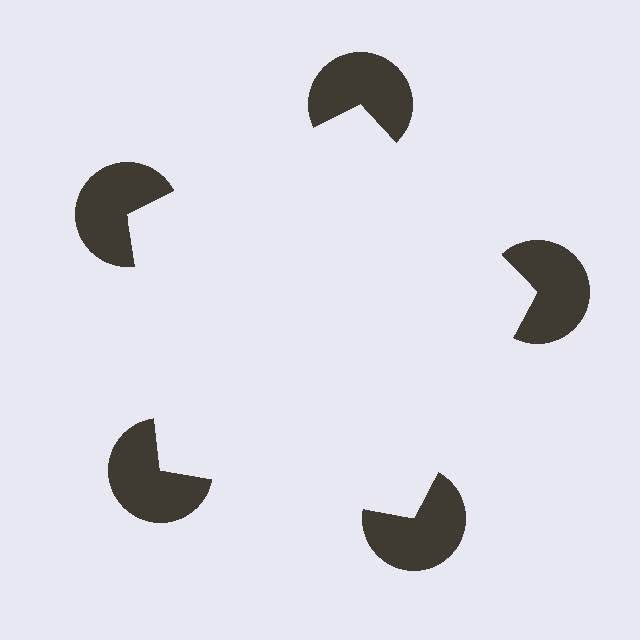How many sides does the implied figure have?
5 sides.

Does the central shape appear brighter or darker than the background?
It typically appears slightly brighter than the background, even though no actual brightness change is drawn.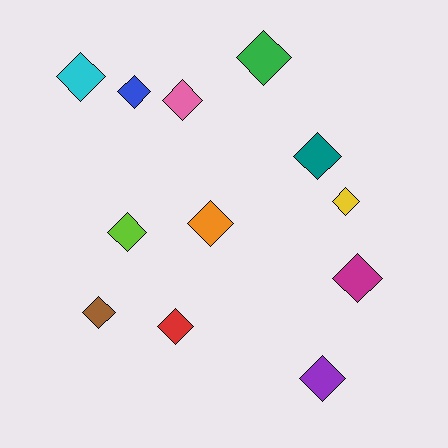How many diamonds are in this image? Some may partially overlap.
There are 12 diamonds.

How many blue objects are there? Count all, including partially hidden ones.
There is 1 blue object.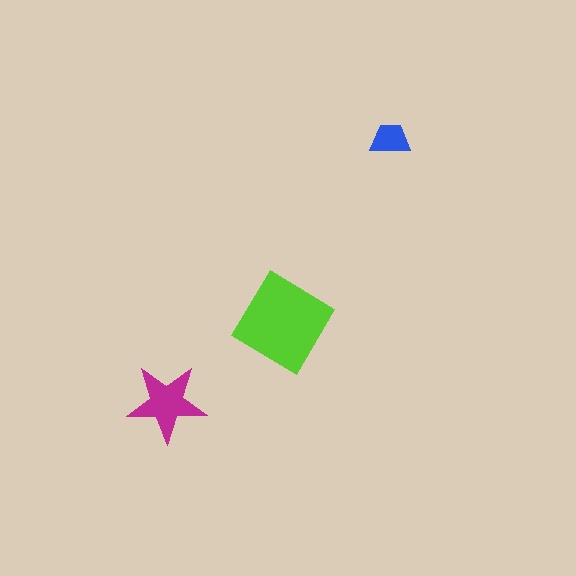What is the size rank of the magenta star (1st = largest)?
2nd.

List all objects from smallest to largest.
The blue trapezoid, the magenta star, the lime diamond.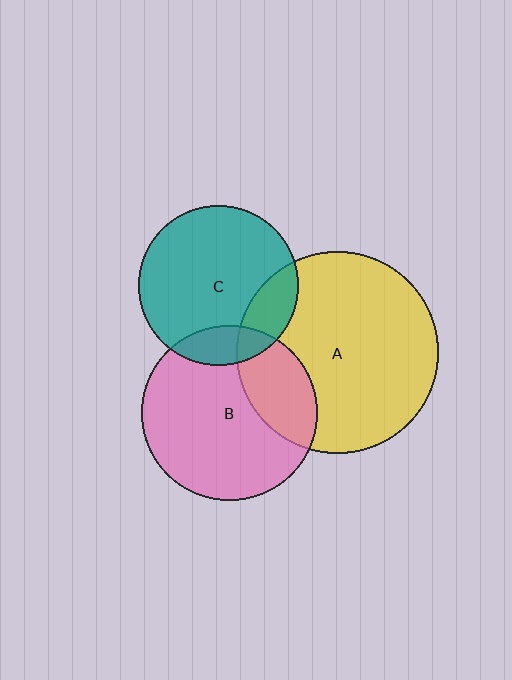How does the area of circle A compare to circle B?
Approximately 1.3 times.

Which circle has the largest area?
Circle A (yellow).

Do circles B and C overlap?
Yes.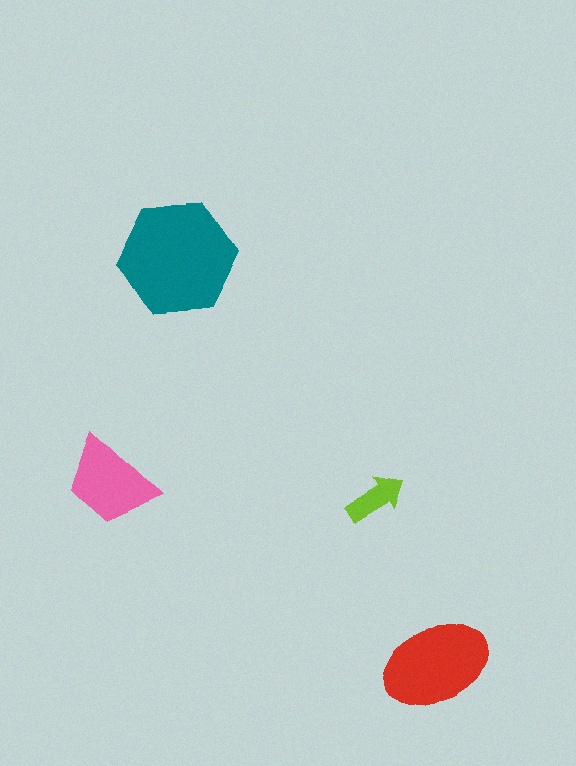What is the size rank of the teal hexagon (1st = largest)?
1st.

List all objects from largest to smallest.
The teal hexagon, the red ellipse, the pink trapezoid, the lime arrow.